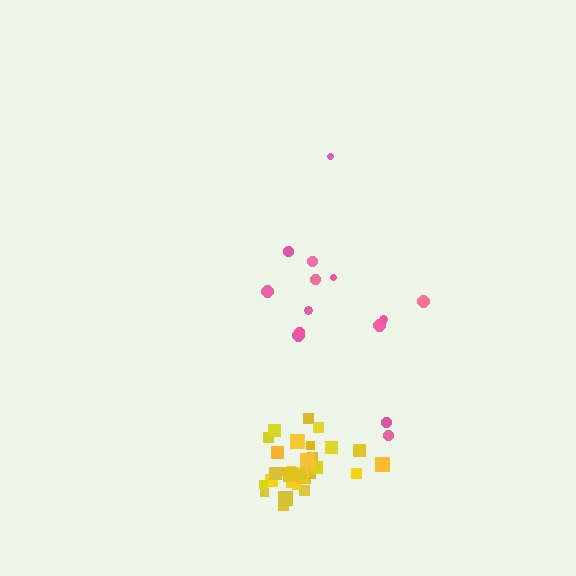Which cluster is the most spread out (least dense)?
Pink.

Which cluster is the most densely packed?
Yellow.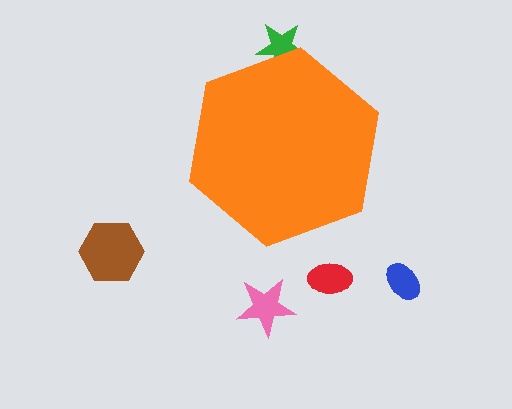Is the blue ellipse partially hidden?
No, the blue ellipse is fully visible.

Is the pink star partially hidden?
No, the pink star is fully visible.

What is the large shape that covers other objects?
An orange hexagon.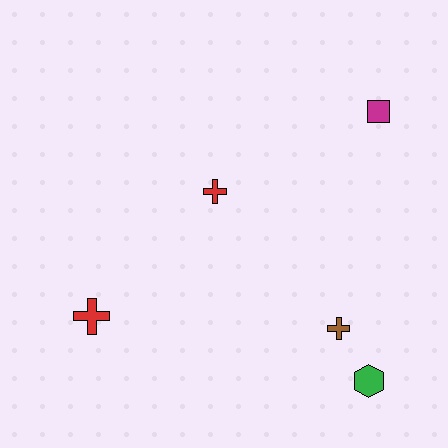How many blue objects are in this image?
There are no blue objects.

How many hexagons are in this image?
There is 1 hexagon.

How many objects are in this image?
There are 5 objects.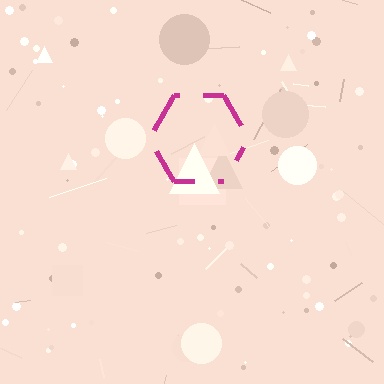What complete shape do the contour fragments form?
The contour fragments form a hexagon.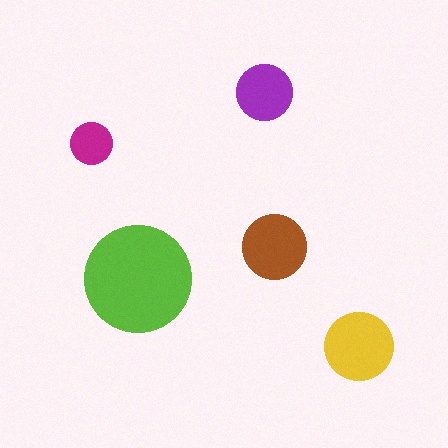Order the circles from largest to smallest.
the lime one, the yellow one, the brown one, the purple one, the magenta one.